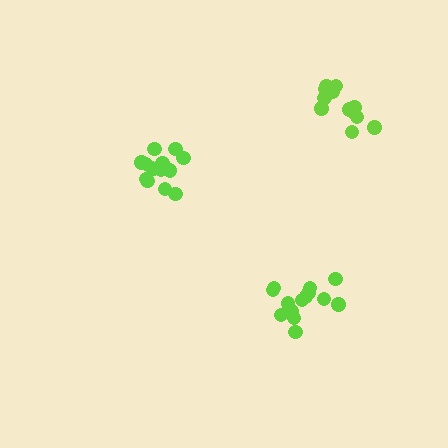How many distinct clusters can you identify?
There are 3 distinct clusters.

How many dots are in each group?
Group 1: 14 dots, Group 2: 14 dots, Group 3: 12 dots (40 total).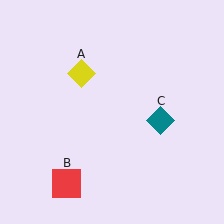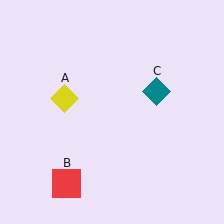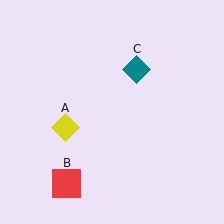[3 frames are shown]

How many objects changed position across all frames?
2 objects changed position: yellow diamond (object A), teal diamond (object C).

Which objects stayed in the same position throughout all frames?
Red square (object B) remained stationary.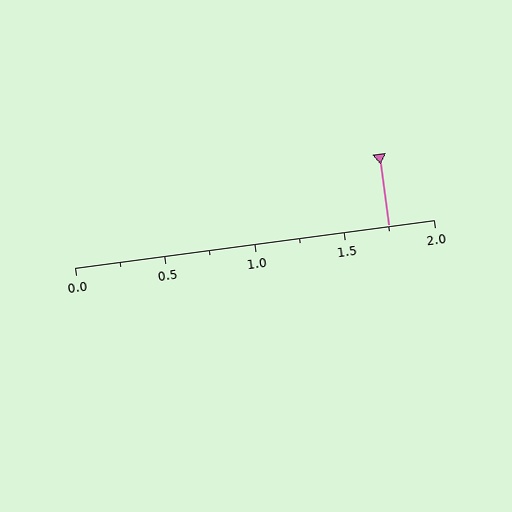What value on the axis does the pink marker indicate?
The marker indicates approximately 1.75.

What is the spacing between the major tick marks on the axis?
The major ticks are spaced 0.5 apart.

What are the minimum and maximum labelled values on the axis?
The axis runs from 0.0 to 2.0.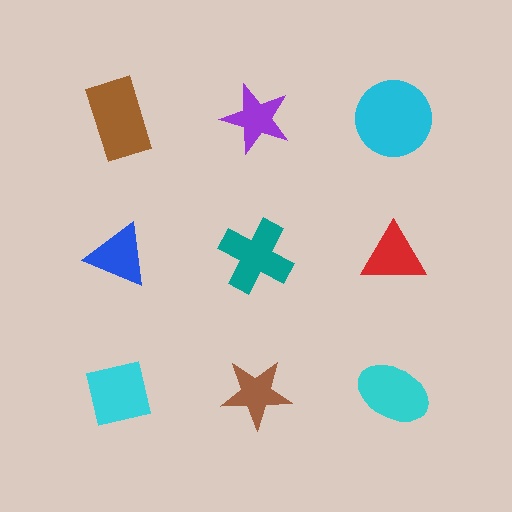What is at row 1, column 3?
A cyan circle.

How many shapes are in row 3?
3 shapes.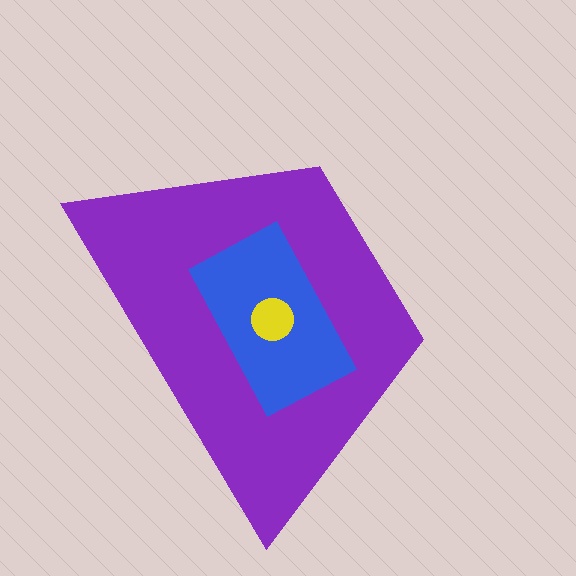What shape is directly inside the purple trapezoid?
The blue rectangle.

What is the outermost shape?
The purple trapezoid.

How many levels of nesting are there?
3.